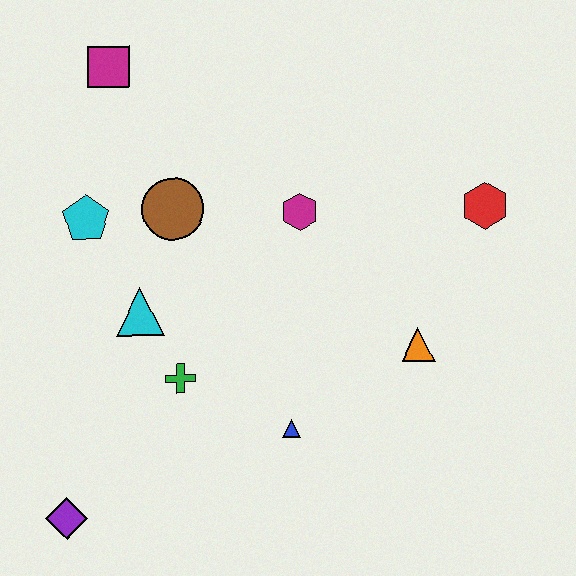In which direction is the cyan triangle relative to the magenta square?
The cyan triangle is below the magenta square.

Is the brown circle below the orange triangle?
No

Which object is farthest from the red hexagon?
The purple diamond is farthest from the red hexagon.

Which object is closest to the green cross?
The cyan triangle is closest to the green cross.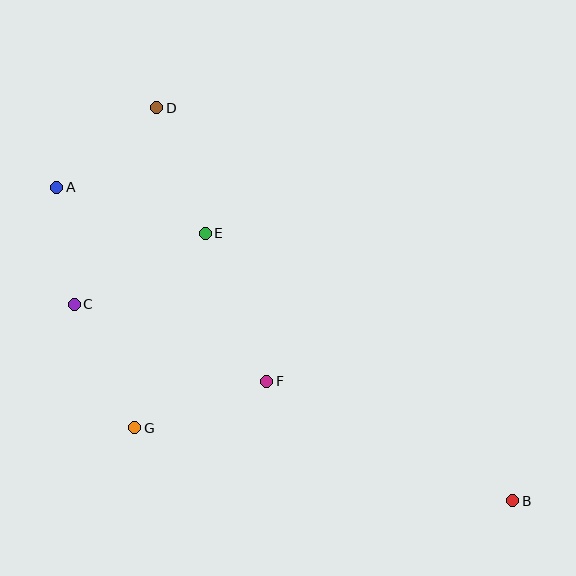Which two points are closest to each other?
Points A and C are closest to each other.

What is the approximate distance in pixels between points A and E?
The distance between A and E is approximately 155 pixels.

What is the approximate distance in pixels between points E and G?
The distance between E and G is approximately 207 pixels.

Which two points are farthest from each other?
Points A and B are farthest from each other.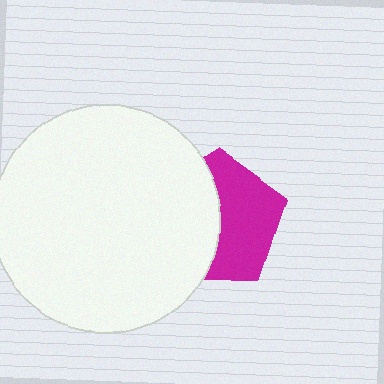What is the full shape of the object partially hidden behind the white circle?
The partially hidden object is a magenta pentagon.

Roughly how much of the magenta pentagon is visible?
About half of it is visible (roughly 52%).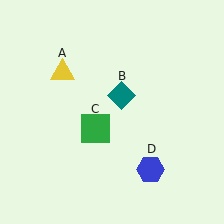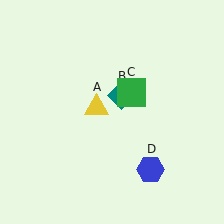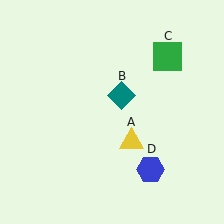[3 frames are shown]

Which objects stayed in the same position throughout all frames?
Teal diamond (object B) and blue hexagon (object D) remained stationary.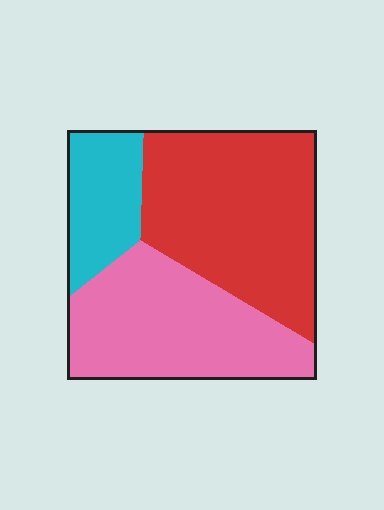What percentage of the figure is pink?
Pink takes up about three eighths (3/8) of the figure.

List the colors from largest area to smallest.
From largest to smallest: red, pink, cyan.